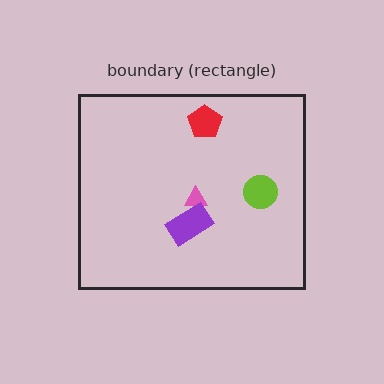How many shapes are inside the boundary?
4 inside, 0 outside.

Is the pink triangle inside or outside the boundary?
Inside.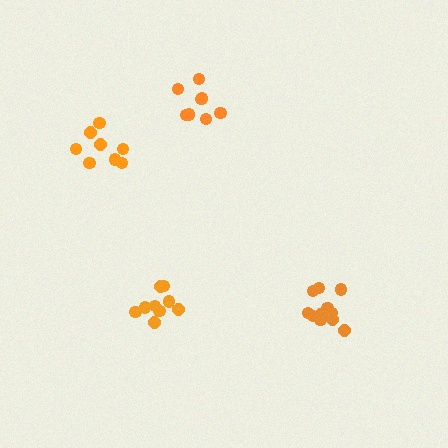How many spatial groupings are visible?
There are 4 spatial groupings.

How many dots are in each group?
Group 1: 8 dots, Group 2: 8 dots, Group 3: 9 dots, Group 4: 11 dots (36 total).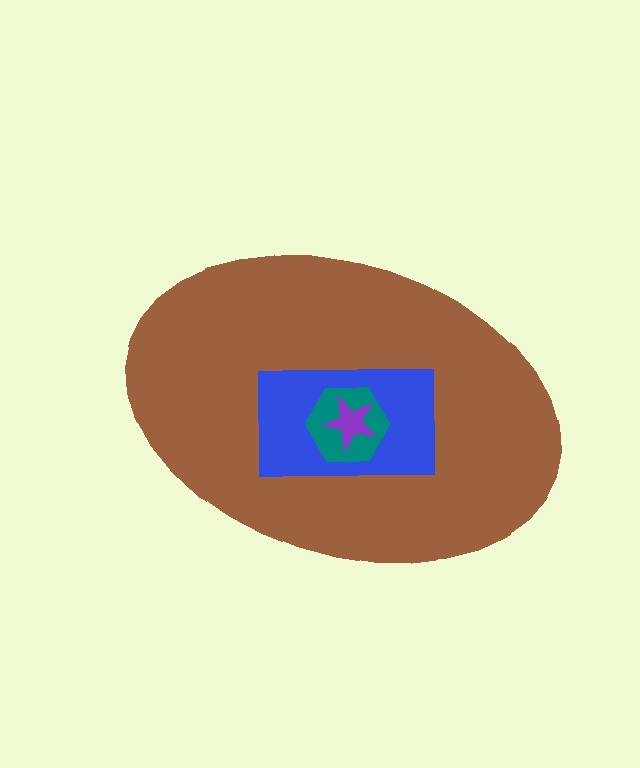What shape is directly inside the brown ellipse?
The blue rectangle.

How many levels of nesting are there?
4.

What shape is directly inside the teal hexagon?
The purple star.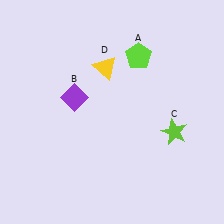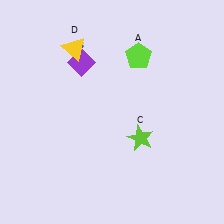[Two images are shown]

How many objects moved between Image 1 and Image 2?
3 objects moved between the two images.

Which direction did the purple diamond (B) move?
The purple diamond (B) moved up.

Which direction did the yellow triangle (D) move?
The yellow triangle (D) moved left.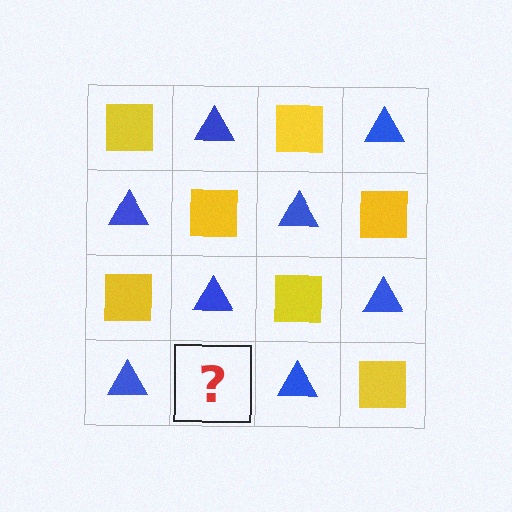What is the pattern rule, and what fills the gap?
The rule is that it alternates yellow square and blue triangle in a checkerboard pattern. The gap should be filled with a yellow square.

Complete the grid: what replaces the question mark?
The question mark should be replaced with a yellow square.